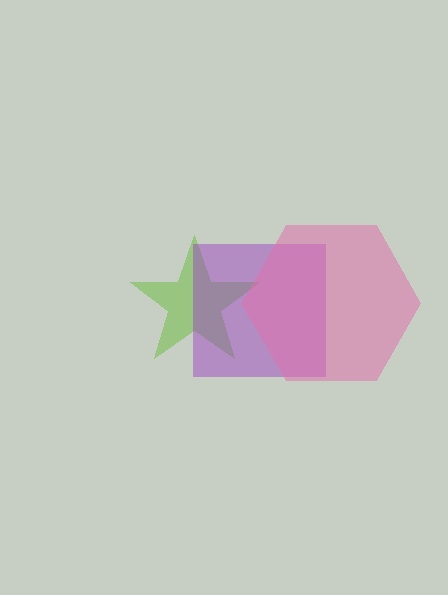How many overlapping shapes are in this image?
There are 3 overlapping shapes in the image.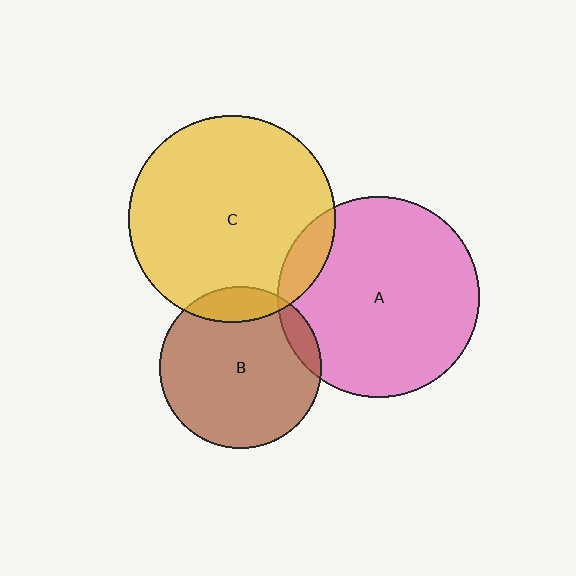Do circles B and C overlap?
Yes.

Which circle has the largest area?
Circle C (yellow).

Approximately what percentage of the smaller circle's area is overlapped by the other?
Approximately 15%.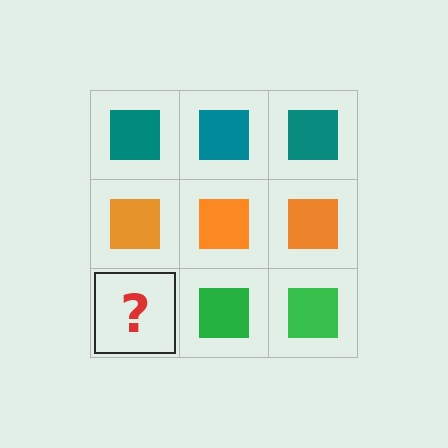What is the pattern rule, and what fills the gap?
The rule is that each row has a consistent color. The gap should be filled with a green square.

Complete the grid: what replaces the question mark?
The question mark should be replaced with a green square.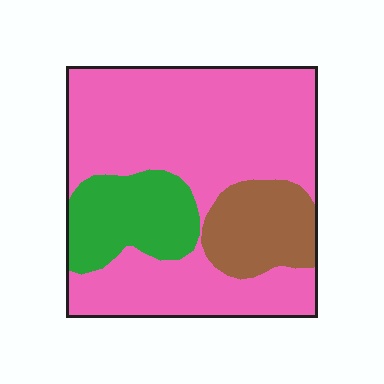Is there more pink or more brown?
Pink.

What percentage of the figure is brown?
Brown covers about 15% of the figure.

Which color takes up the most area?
Pink, at roughly 70%.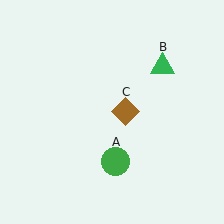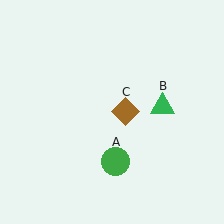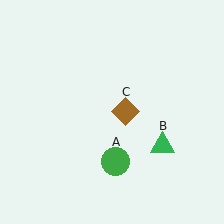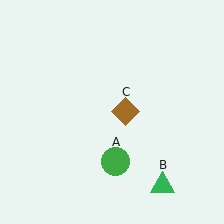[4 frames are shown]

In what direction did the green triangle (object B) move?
The green triangle (object B) moved down.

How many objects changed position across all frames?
1 object changed position: green triangle (object B).